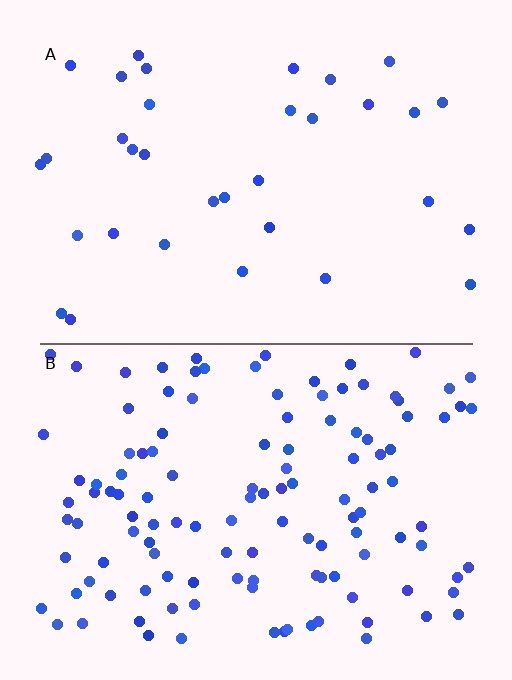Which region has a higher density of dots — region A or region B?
B (the bottom).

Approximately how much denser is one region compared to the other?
Approximately 3.8× — region B over region A.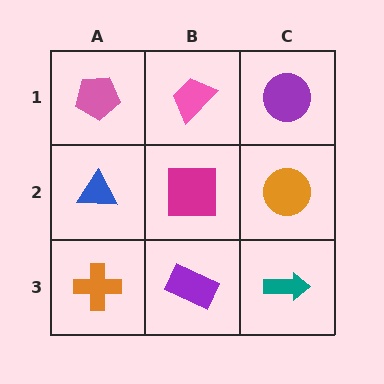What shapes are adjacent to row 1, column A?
A blue triangle (row 2, column A), a pink trapezoid (row 1, column B).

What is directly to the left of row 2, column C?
A magenta square.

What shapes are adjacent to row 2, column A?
A pink pentagon (row 1, column A), an orange cross (row 3, column A), a magenta square (row 2, column B).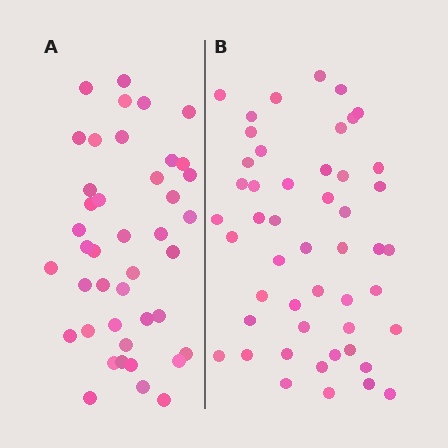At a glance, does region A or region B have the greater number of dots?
Region B (the right region) has more dots.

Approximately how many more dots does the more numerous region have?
Region B has roughly 8 or so more dots than region A.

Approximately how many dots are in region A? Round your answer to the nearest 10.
About 40 dots. (The exact count is 42, which rounds to 40.)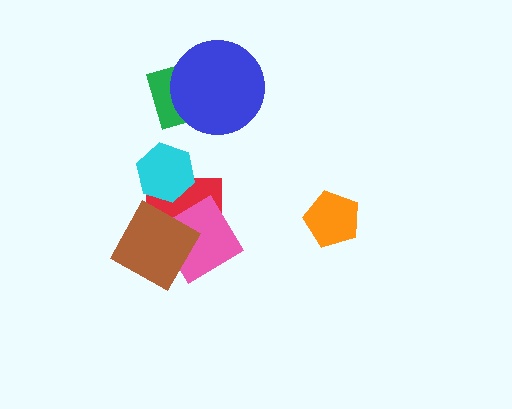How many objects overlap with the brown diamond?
2 objects overlap with the brown diamond.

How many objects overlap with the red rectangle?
3 objects overlap with the red rectangle.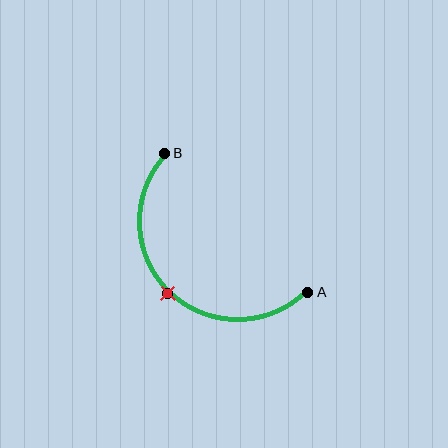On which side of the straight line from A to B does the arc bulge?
The arc bulges below and to the left of the straight line connecting A and B.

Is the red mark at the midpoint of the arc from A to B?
Yes. The red mark lies on the arc at equal arc-length from both A and B — it is the arc midpoint.